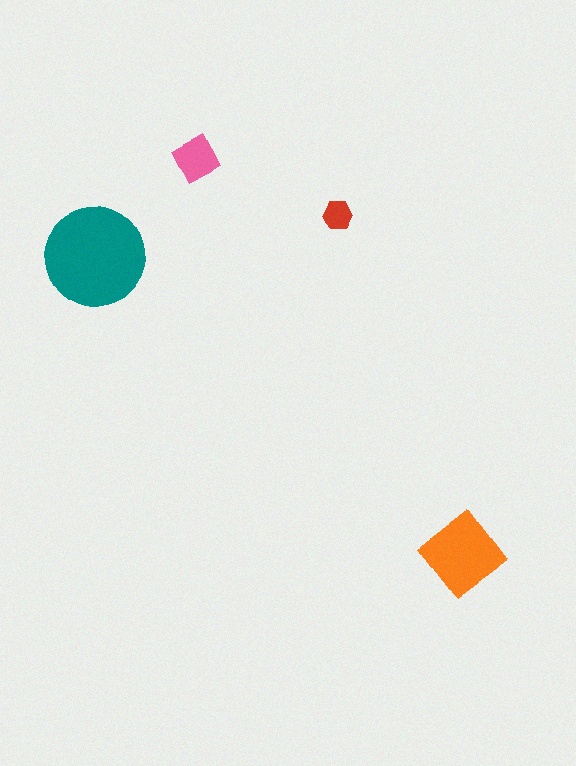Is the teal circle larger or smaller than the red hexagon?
Larger.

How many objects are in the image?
There are 4 objects in the image.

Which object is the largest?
The teal circle.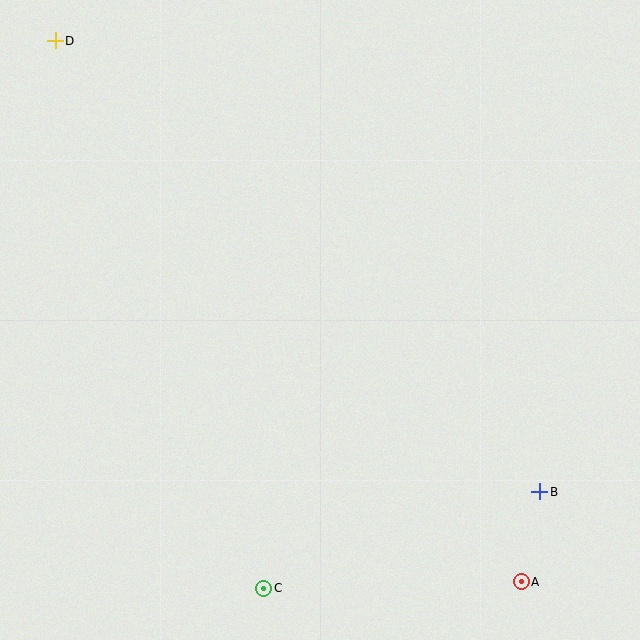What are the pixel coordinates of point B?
Point B is at (540, 492).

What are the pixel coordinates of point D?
Point D is at (55, 41).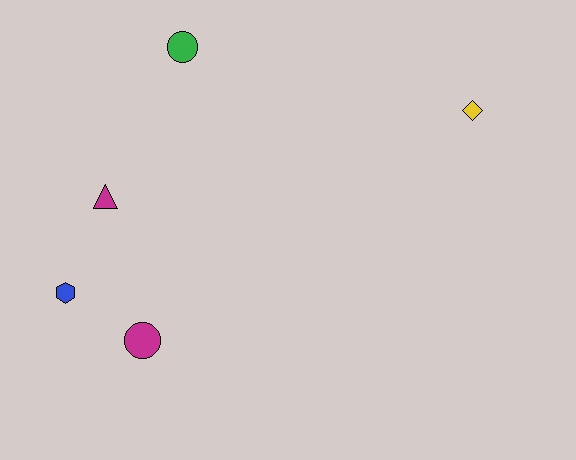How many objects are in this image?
There are 5 objects.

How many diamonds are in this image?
There is 1 diamond.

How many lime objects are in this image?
There are no lime objects.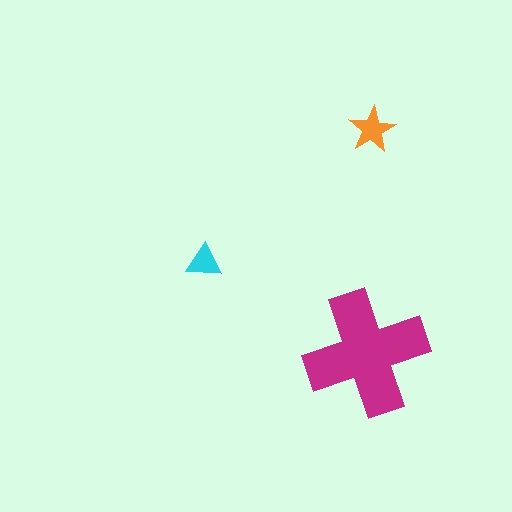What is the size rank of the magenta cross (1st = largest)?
1st.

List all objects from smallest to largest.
The cyan triangle, the orange star, the magenta cross.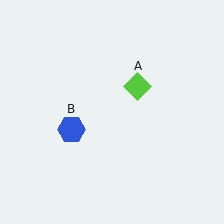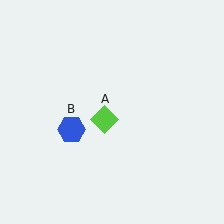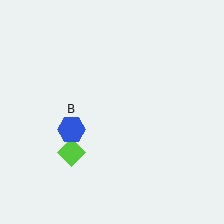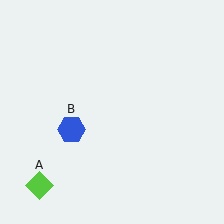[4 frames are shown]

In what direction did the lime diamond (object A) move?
The lime diamond (object A) moved down and to the left.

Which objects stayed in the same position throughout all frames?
Blue hexagon (object B) remained stationary.